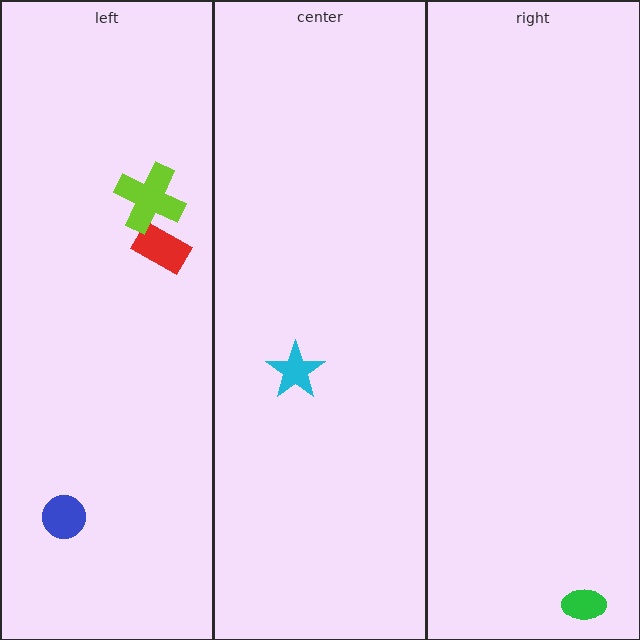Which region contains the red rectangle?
The left region.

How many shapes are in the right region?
1.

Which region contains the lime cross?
The left region.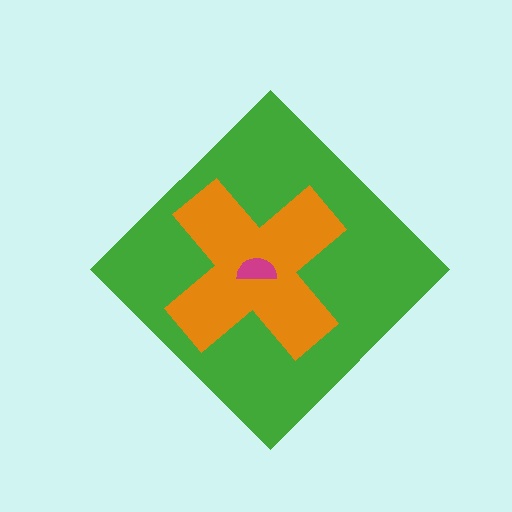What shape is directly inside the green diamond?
The orange cross.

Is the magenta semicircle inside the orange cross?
Yes.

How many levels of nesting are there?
3.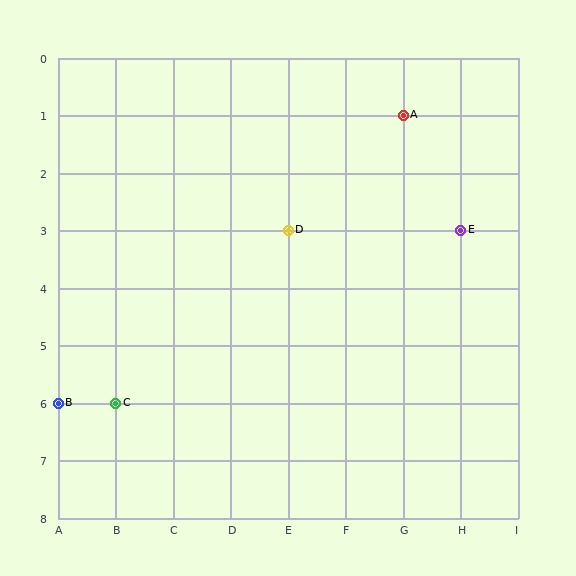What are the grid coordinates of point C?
Point C is at grid coordinates (B, 6).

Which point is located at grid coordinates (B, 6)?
Point C is at (B, 6).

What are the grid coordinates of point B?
Point B is at grid coordinates (A, 6).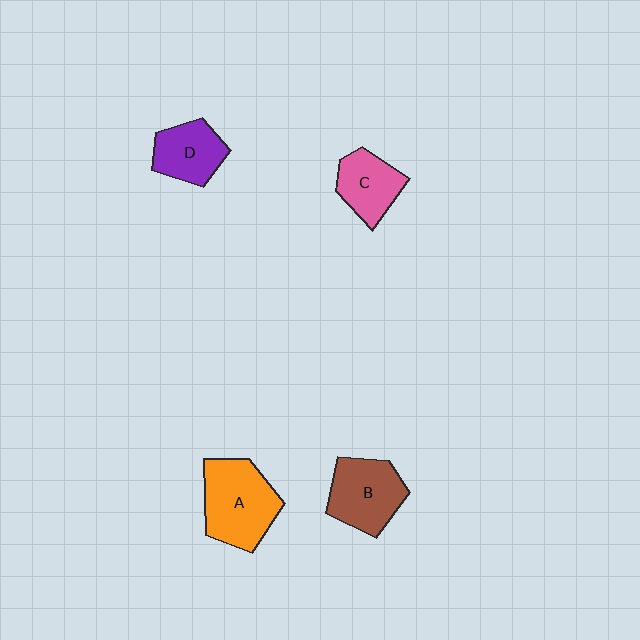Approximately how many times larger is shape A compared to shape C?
Approximately 1.5 times.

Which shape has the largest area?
Shape A (orange).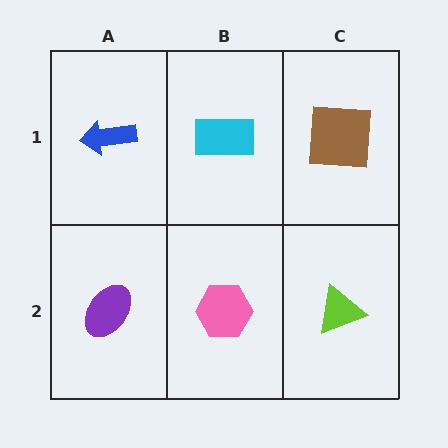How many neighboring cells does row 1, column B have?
3.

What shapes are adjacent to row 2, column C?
A brown square (row 1, column C), a pink hexagon (row 2, column B).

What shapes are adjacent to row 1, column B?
A pink hexagon (row 2, column B), a blue arrow (row 1, column A), a brown square (row 1, column C).